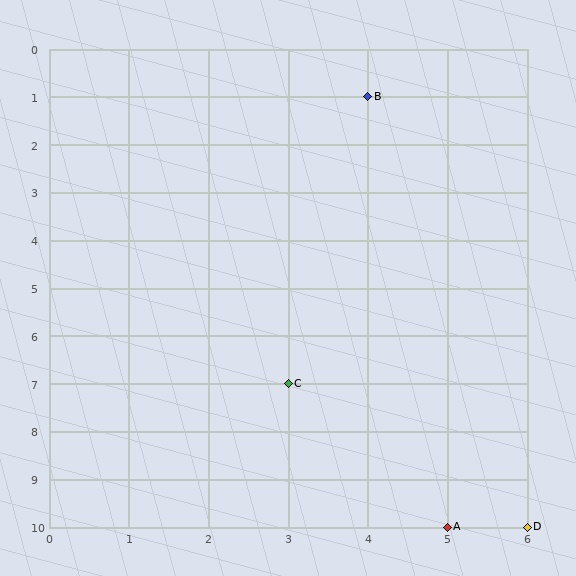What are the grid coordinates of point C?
Point C is at grid coordinates (3, 7).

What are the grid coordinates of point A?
Point A is at grid coordinates (5, 10).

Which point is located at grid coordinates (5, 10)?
Point A is at (5, 10).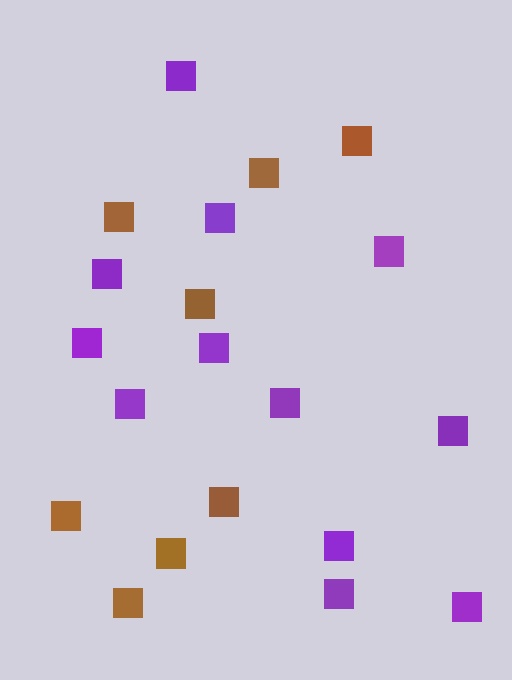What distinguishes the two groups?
There are 2 groups: one group of purple squares (12) and one group of brown squares (8).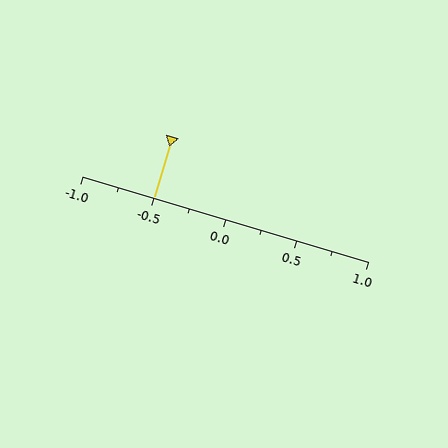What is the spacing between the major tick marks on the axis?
The major ticks are spaced 0.5 apart.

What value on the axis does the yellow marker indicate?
The marker indicates approximately -0.5.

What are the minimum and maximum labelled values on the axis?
The axis runs from -1.0 to 1.0.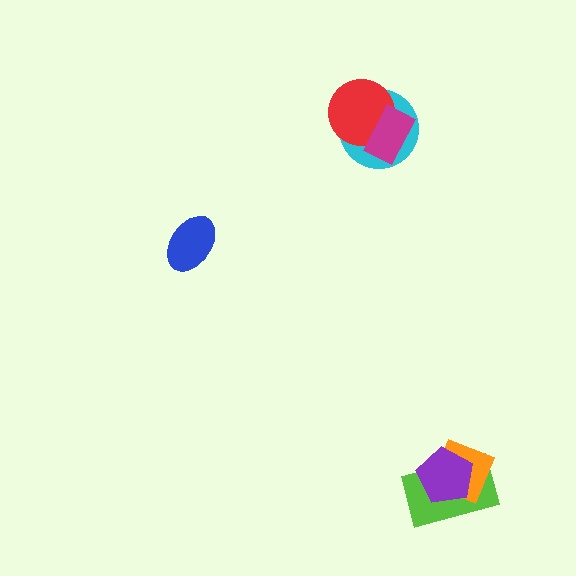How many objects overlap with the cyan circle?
2 objects overlap with the cyan circle.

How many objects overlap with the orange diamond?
2 objects overlap with the orange diamond.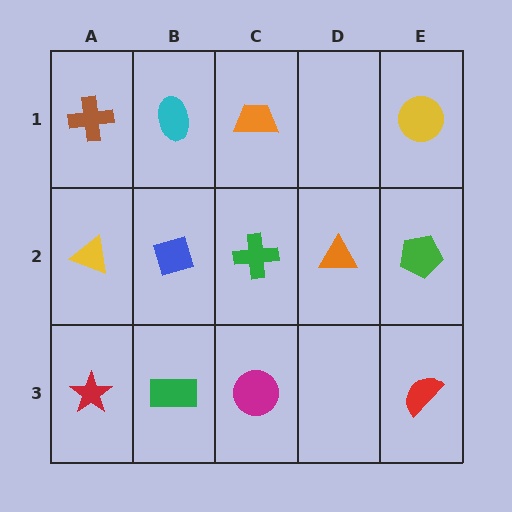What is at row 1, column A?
A brown cross.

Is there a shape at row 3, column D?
No, that cell is empty.